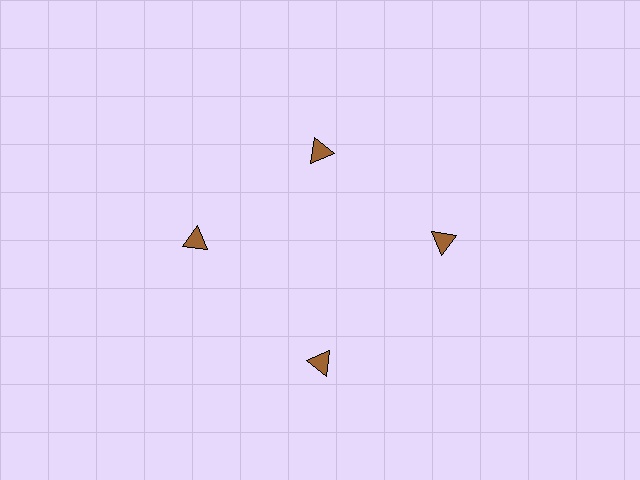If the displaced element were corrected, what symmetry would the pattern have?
It would have 4-fold rotational symmetry — the pattern would map onto itself every 90 degrees.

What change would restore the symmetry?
The symmetry would be restored by moving it outward, back onto the ring so that all 4 triangles sit at equal angles and equal distance from the center.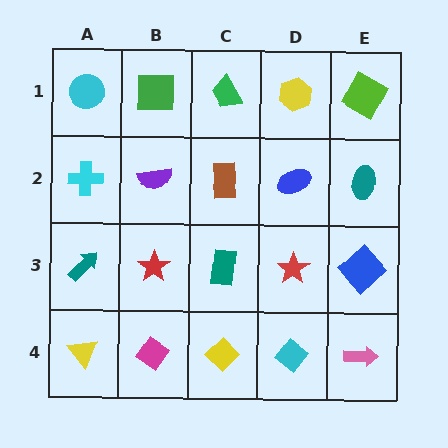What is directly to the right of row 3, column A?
A red star.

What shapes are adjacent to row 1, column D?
A blue ellipse (row 2, column D), a green trapezoid (row 1, column C), a lime square (row 1, column E).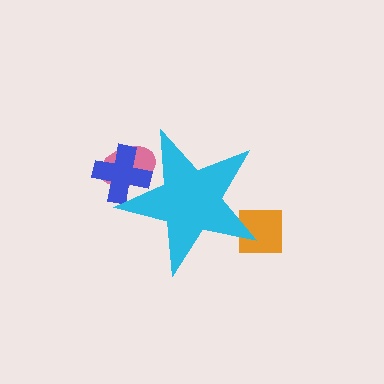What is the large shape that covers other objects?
A cyan star.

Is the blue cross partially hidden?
Yes, the blue cross is partially hidden behind the cyan star.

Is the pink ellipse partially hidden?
Yes, the pink ellipse is partially hidden behind the cyan star.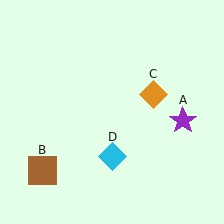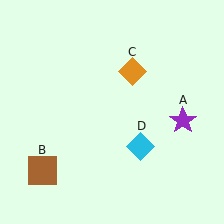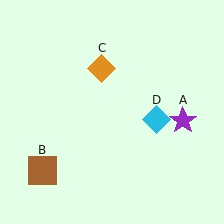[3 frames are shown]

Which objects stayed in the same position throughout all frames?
Purple star (object A) and brown square (object B) remained stationary.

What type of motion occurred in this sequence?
The orange diamond (object C), cyan diamond (object D) rotated counterclockwise around the center of the scene.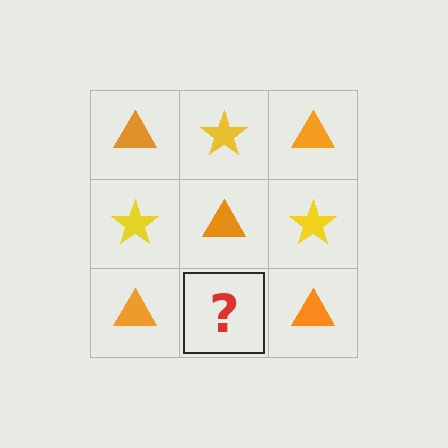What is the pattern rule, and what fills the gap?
The rule is that it alternates orange triangle and yellow star in a checkerboard pattern. The gap should be filled with a yellow star.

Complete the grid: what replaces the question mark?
The question mark should be replaced with a yellow star.